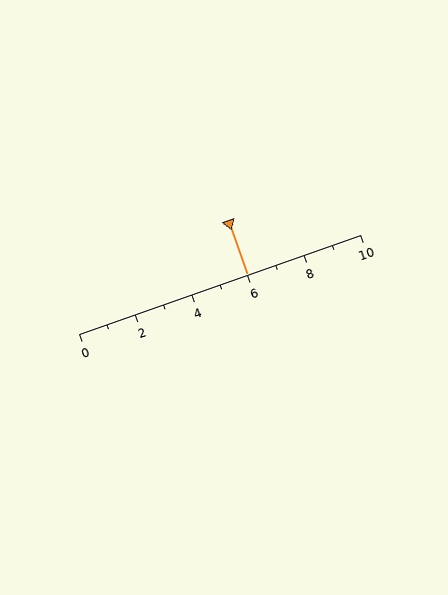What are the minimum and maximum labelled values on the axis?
The axis runs from 0 to 10.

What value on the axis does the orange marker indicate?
The marker indicates approximately 6.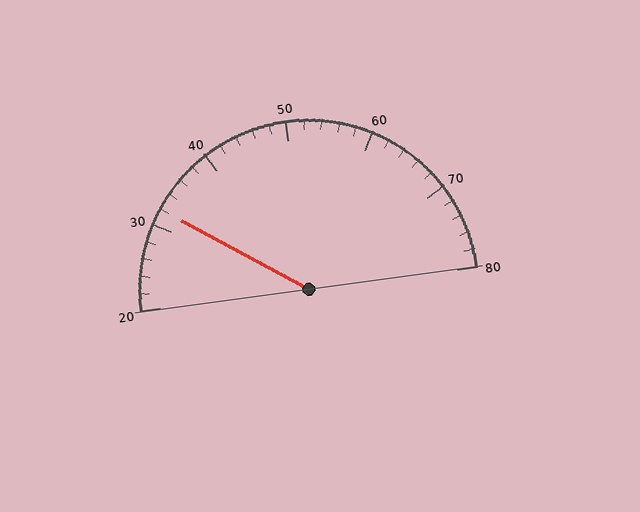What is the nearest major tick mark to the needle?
The nearest major tick mark is 30.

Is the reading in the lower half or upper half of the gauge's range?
The reading is in the lower half of the range (20 to 80).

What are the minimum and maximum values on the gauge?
The gauge ranges from 20 to 80.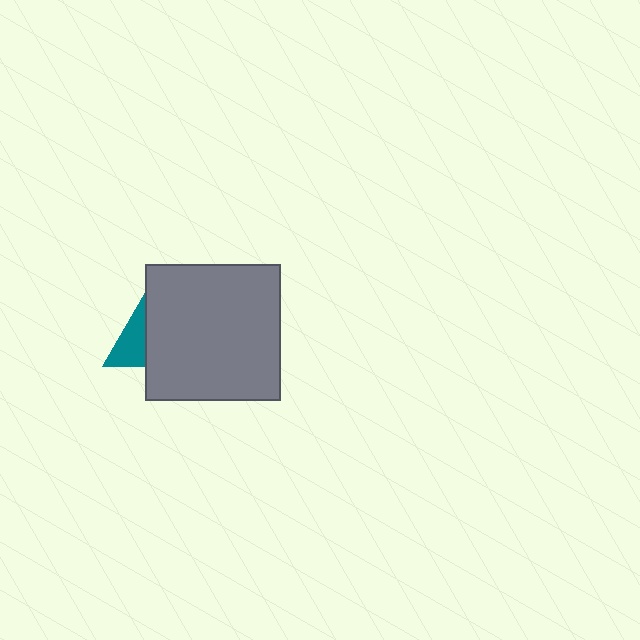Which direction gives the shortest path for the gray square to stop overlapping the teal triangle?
Moving right gives the shortest separation.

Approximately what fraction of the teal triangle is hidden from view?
Roughly 64% of the teal triangle is hidden behind the gray square.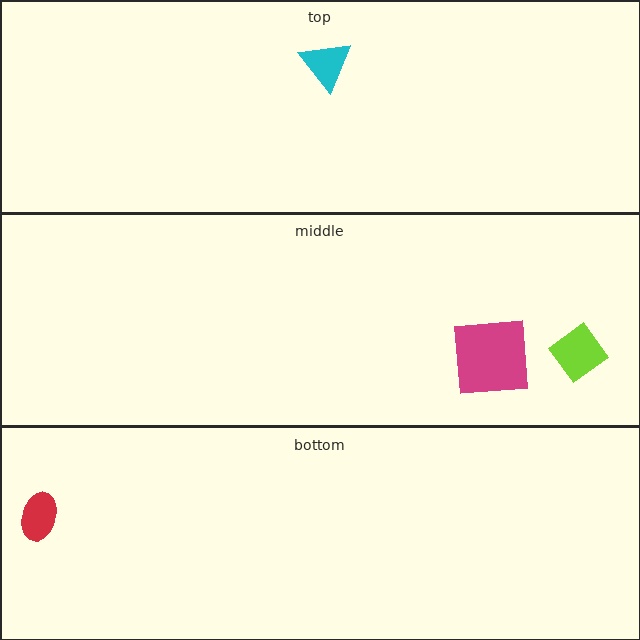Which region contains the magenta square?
The middle region.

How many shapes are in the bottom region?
1.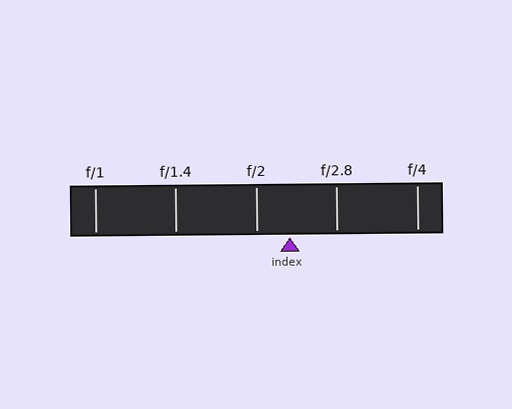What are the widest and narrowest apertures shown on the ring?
The widest aperture shown is f/1 and the narrowest is f/4.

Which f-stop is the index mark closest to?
The index mark is closest to f/2.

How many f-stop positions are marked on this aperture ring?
There are 5 f-stop positions marked.